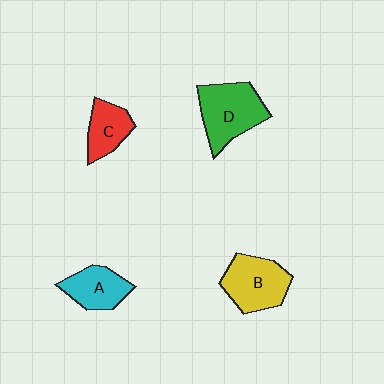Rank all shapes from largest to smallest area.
From largest to smallest: D (green), B (yellow), A (cyan), C (red).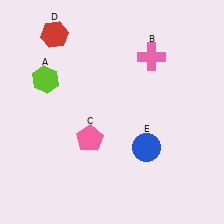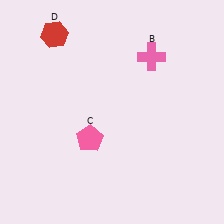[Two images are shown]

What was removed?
The blue circle (E), the lime hexagon (A) were removed in Image 2.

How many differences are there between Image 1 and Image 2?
There are 2 differences between the two images.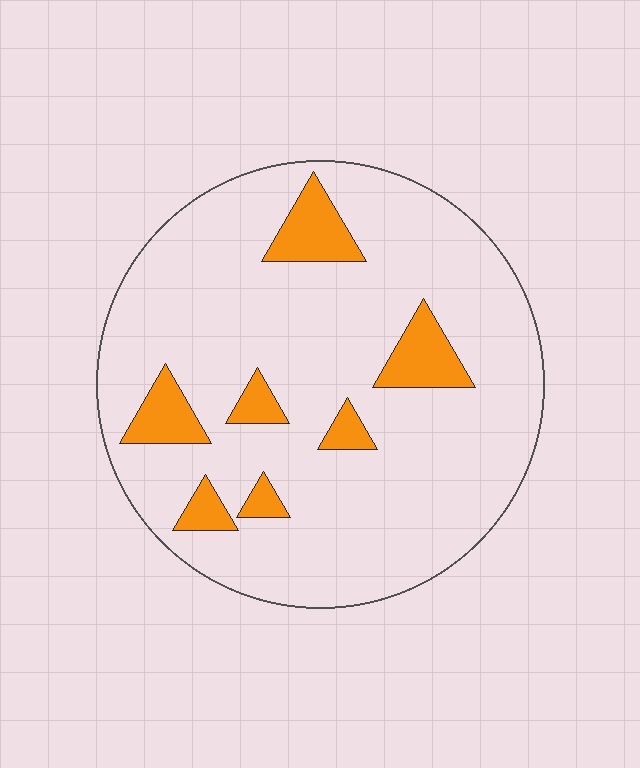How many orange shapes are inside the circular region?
7.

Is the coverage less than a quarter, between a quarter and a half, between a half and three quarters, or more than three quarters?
Less than a quarter.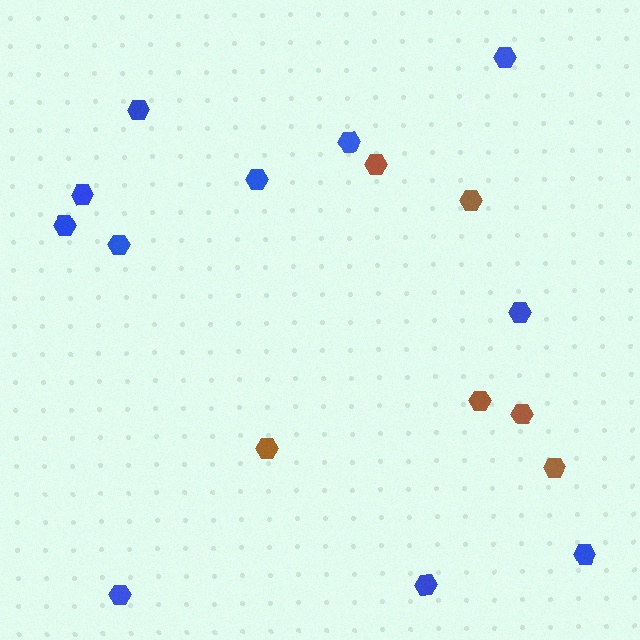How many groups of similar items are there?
There are 2 groups: one group of brown hexagons (6) and one group of blue hexagons (11).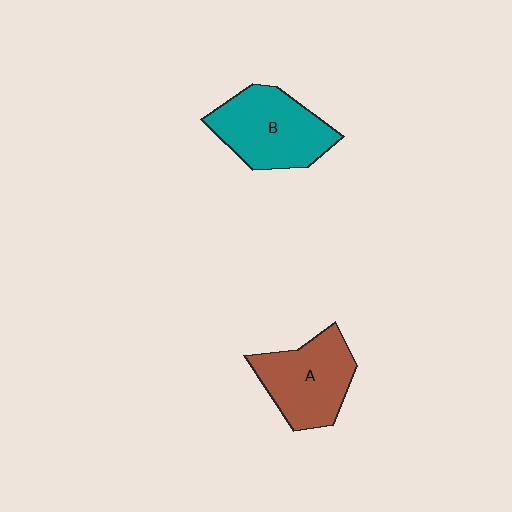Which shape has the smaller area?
Shape A (brown).